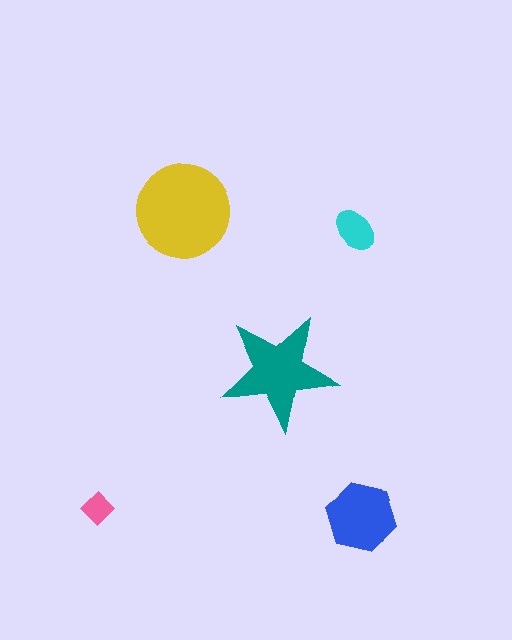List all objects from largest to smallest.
The yellow circle, the teal star, the blue hexagon, the cyan ellipse, the pink diamond.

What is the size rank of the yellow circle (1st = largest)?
1st.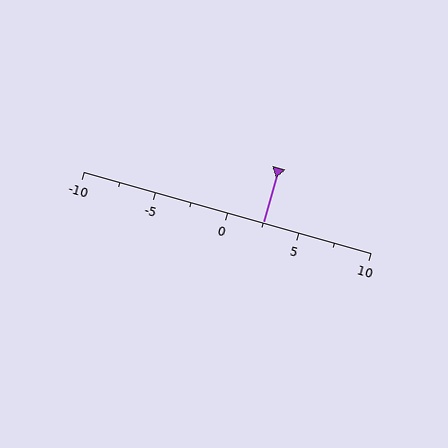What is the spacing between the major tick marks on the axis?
The major ticks are spaced 5 apart.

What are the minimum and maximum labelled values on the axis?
The axis runs from -10 to 10.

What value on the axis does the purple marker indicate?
The marker indicates approximately 2.5.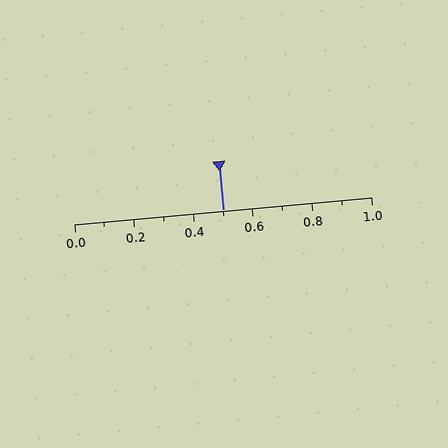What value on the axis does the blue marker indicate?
The marker indicates approximately 0.5.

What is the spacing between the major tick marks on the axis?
The major ticks are spaced 0.2 apart.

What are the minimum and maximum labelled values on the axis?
The axis runs from 0.0 to 1.0.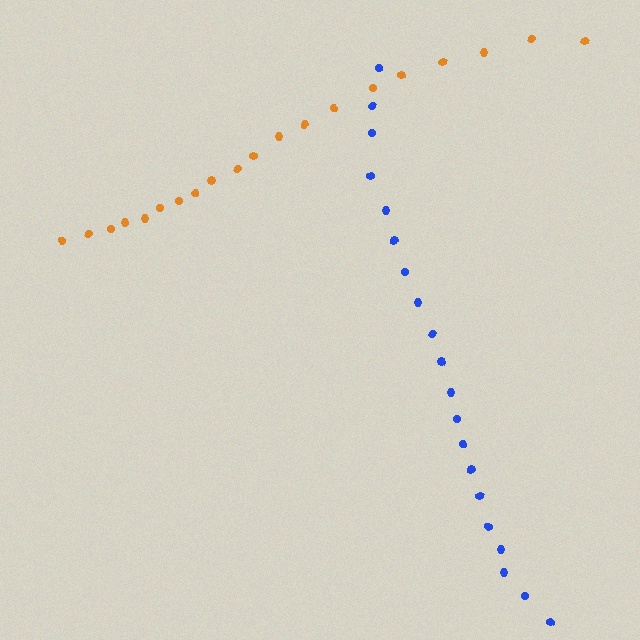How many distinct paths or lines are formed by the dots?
There are 2 distinct paths.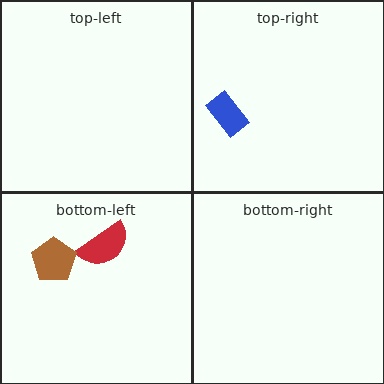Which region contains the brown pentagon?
The bottom-left region.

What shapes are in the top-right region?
The blue rectangle.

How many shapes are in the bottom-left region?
2.